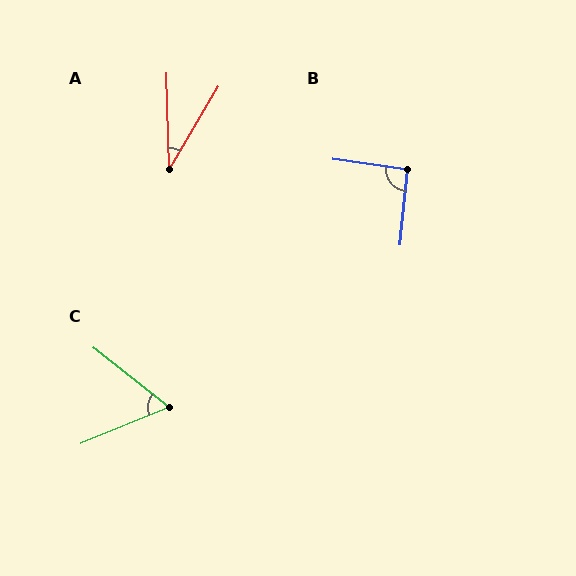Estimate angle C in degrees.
Approximately 61 degrees.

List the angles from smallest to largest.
A (32°), C (61°), B (92°).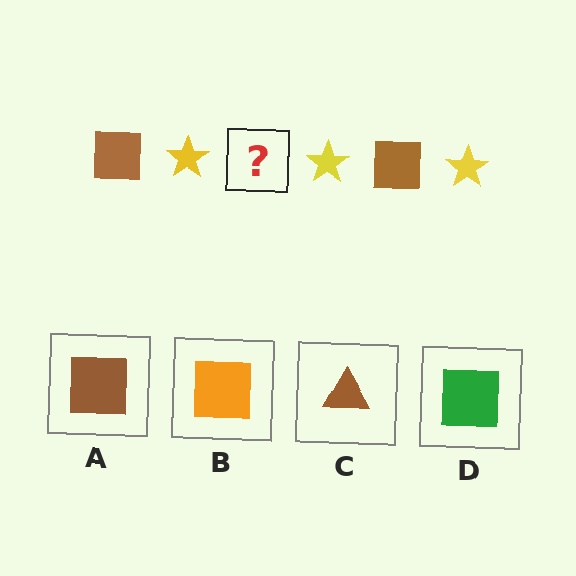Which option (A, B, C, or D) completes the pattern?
A.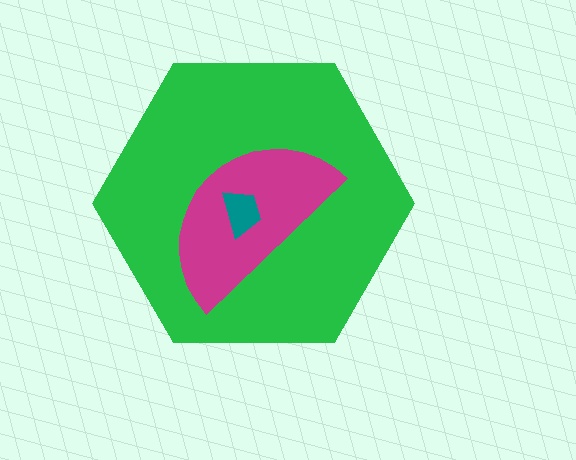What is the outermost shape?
The green hexagon.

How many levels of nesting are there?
3.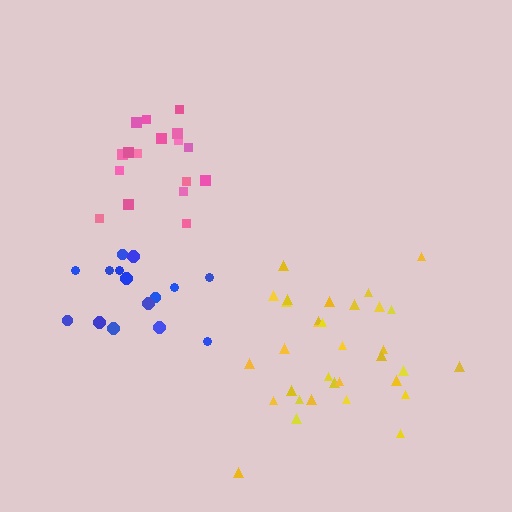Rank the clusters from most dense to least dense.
pink, yellow, blue.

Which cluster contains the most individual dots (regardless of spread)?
Yellow (33).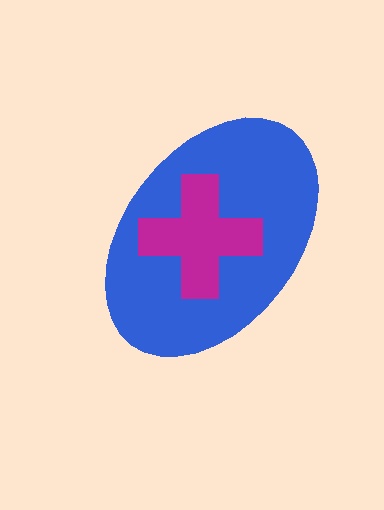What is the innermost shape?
The magenta cross.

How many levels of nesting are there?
2.